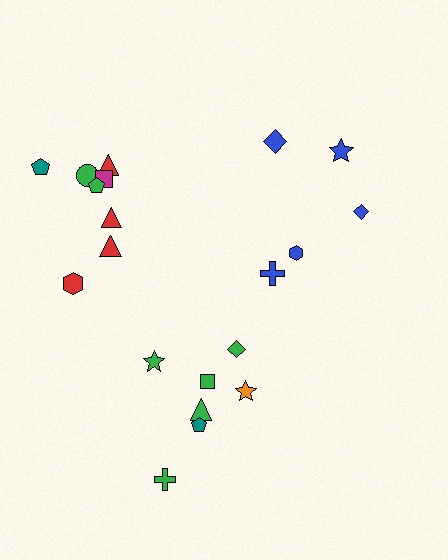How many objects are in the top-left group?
There are 8 objects.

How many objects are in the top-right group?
There are 5 objects.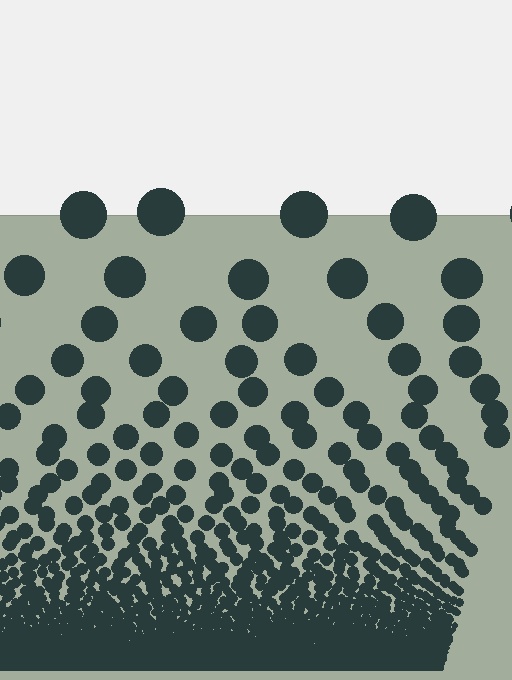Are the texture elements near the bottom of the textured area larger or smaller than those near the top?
Smaller. The gradient is inverted — elements near the bottom are smaller and denser.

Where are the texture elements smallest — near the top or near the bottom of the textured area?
Near the bottom.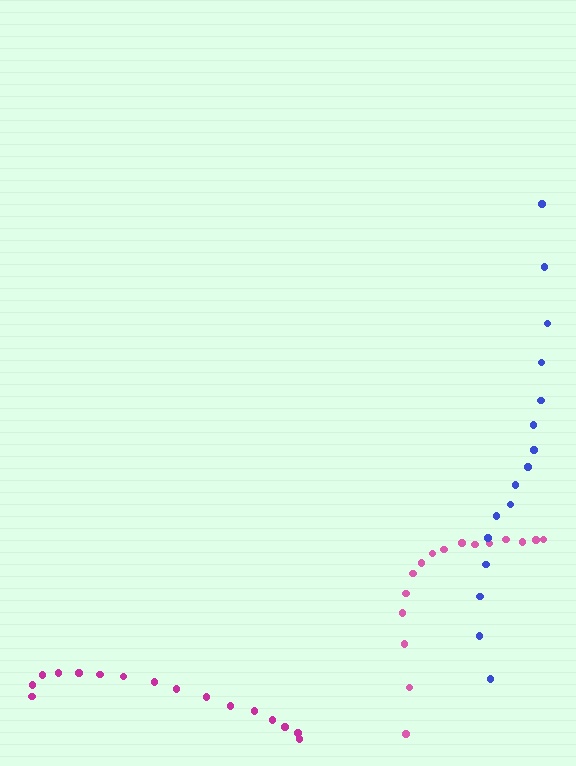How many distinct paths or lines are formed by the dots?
There are 3 distinct paths.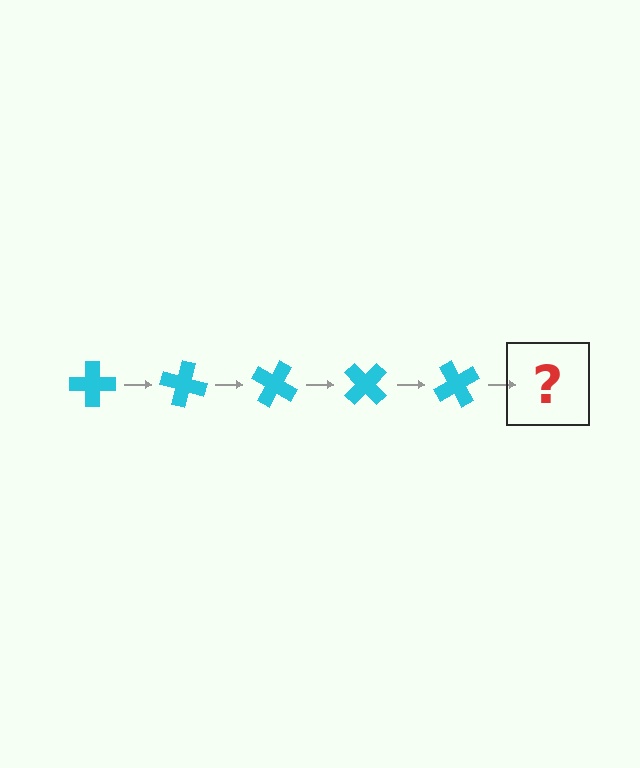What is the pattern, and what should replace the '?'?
The pattern is that the cross rotates 15 degrees each step. The '?' should be a cyan cross rotated 75 degrees.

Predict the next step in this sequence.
The next step is a cyan cross rotated 75 degrees.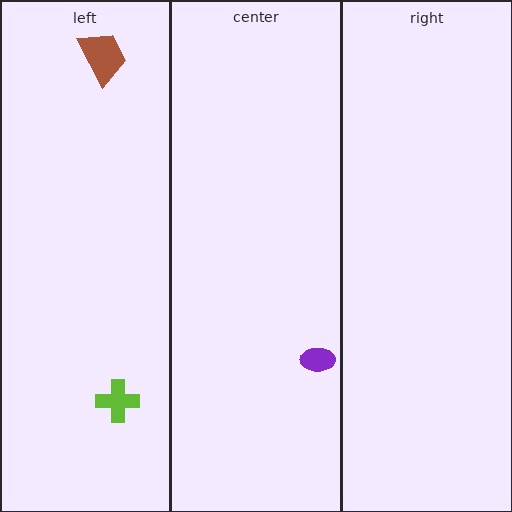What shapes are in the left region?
The lime cross, the brown trapezoid.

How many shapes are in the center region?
1.